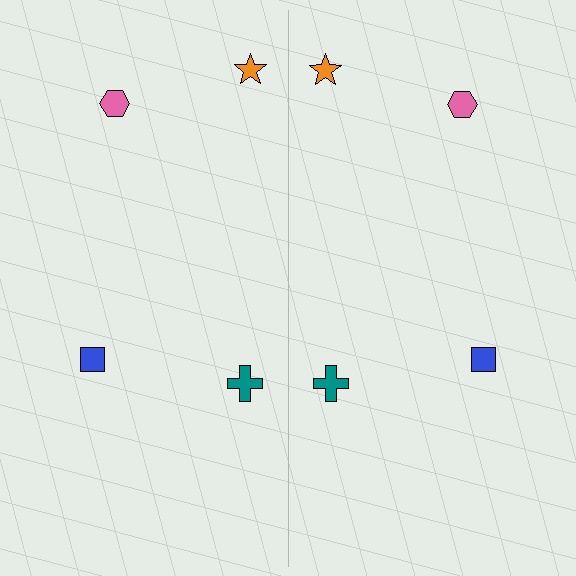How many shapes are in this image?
There are 8 shapes in this image.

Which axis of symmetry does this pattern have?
The pattern has a vertical axis of symmetry running through the center of the image.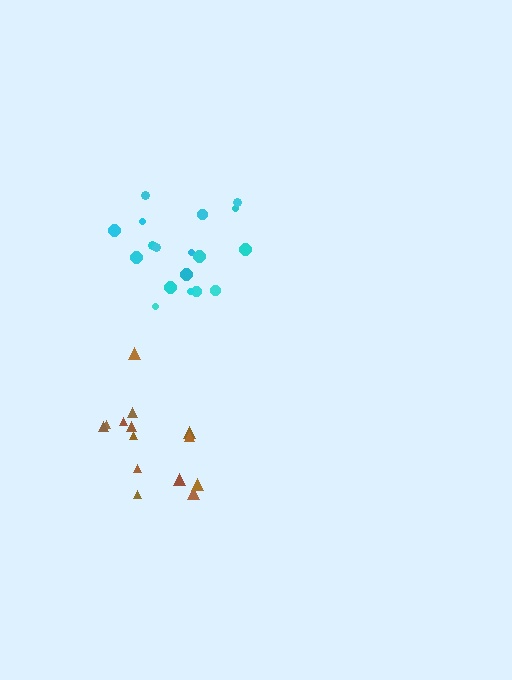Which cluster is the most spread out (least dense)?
Cyan.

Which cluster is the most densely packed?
Brown.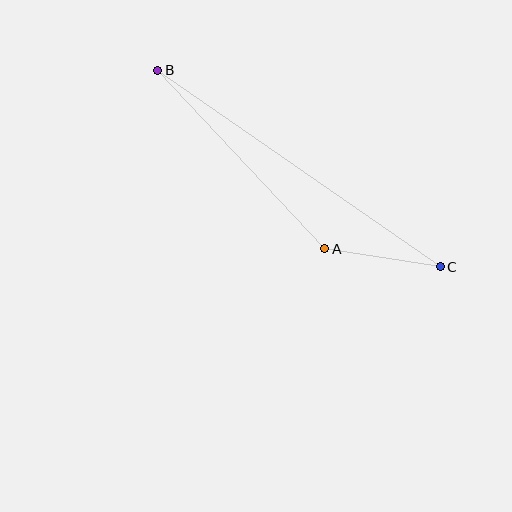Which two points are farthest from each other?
Points B and C are farthest from each other.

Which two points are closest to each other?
Points A and C are closest to each other.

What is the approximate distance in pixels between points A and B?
The distance between A and B is approximately 244 pixels.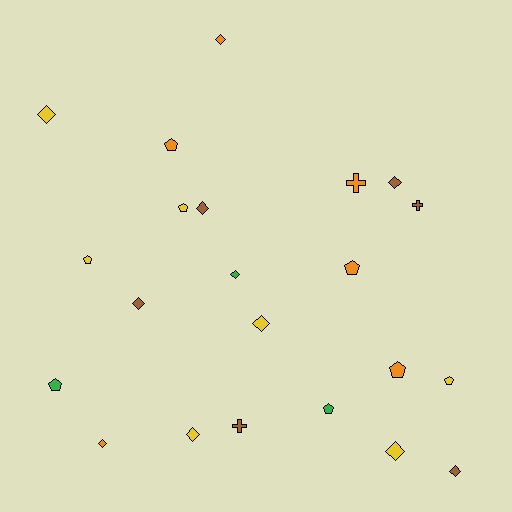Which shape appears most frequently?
Diamond, with 11 objects.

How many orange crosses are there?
There is 1 orange cross.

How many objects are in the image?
There are 22 objects.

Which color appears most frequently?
Yellow, with 7 objects.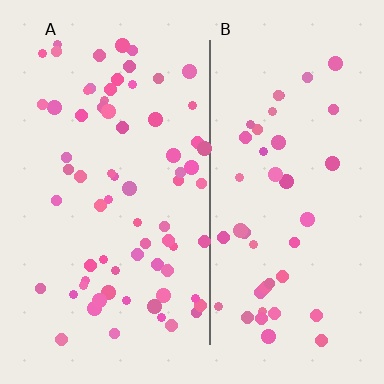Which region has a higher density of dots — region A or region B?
A (the left).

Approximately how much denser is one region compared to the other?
Approximately 1.6× — region A over region B.